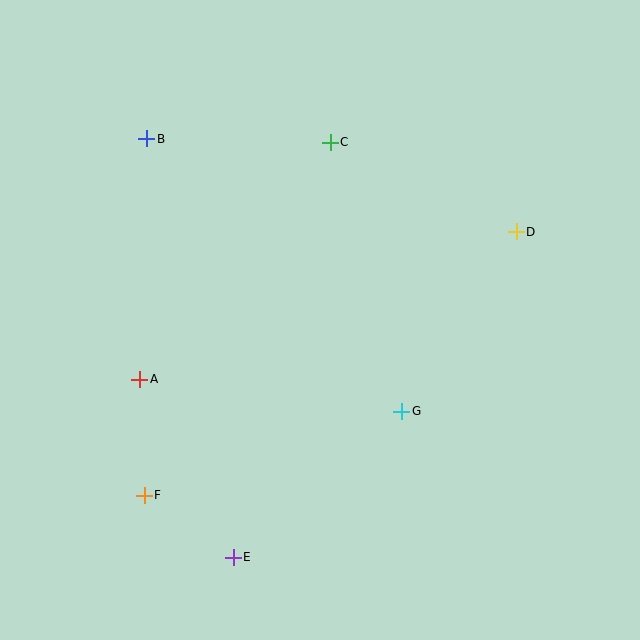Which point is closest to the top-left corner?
Point B is closest to the top-left corner.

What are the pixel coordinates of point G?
Point G is at (402, 411).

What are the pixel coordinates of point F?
Point F is at (144, 495).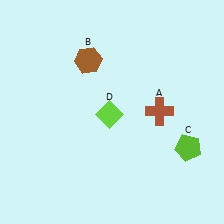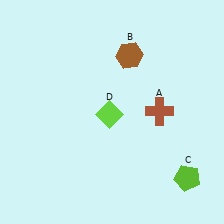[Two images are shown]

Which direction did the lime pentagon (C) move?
The lime pentagon (C) moved down.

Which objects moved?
The objects that moved are: the brown hexagon (B), the lime pentagon (C).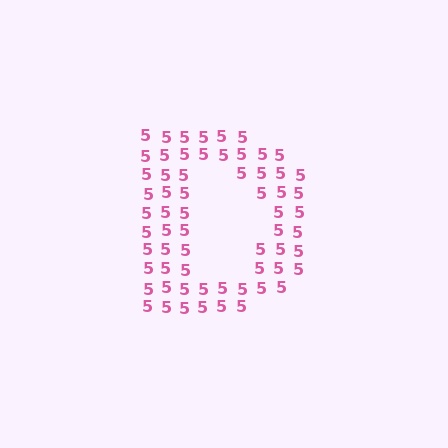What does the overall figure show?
The overall figure shows the letter D.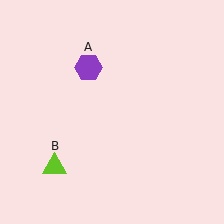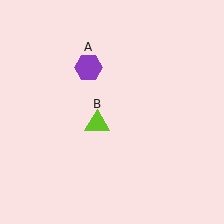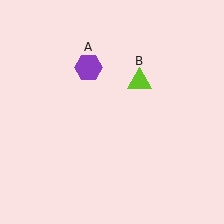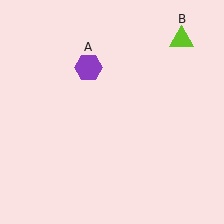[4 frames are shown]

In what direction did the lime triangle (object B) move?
The lime triangle (object B) moved up and to the right.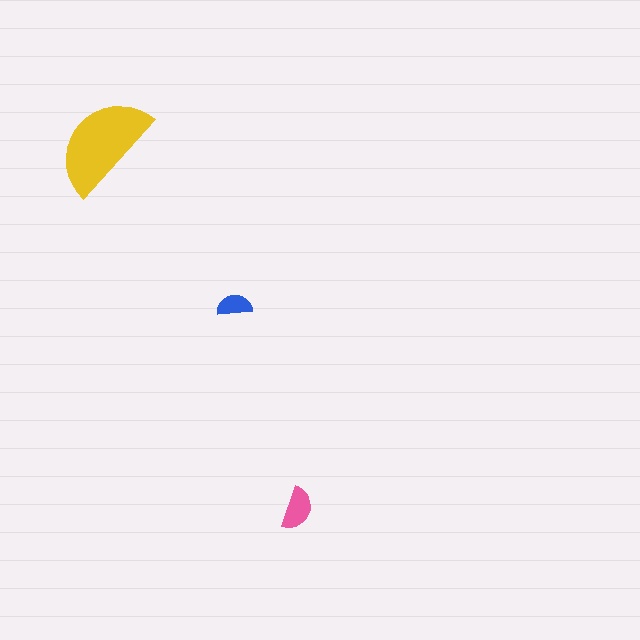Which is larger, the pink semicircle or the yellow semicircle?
The yellow one.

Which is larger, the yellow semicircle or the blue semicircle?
The yellow one.